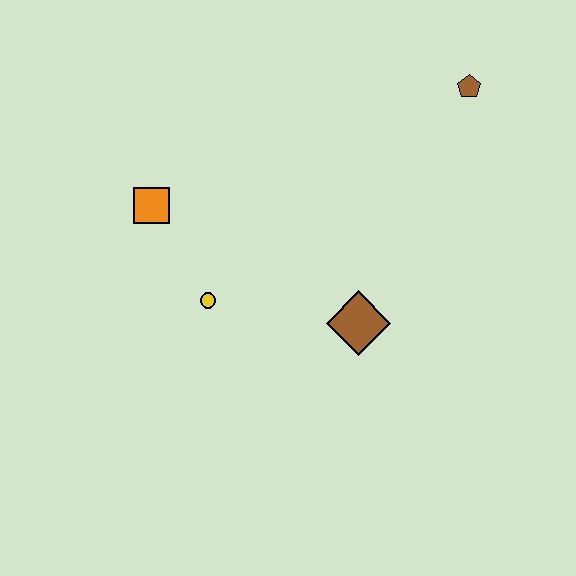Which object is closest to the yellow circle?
The orange square is closest to the yellow circle.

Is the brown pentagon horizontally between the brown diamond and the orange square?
No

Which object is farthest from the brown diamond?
The brown pentagon is farthest from the brown diamond.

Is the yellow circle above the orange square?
No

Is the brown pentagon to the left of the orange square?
No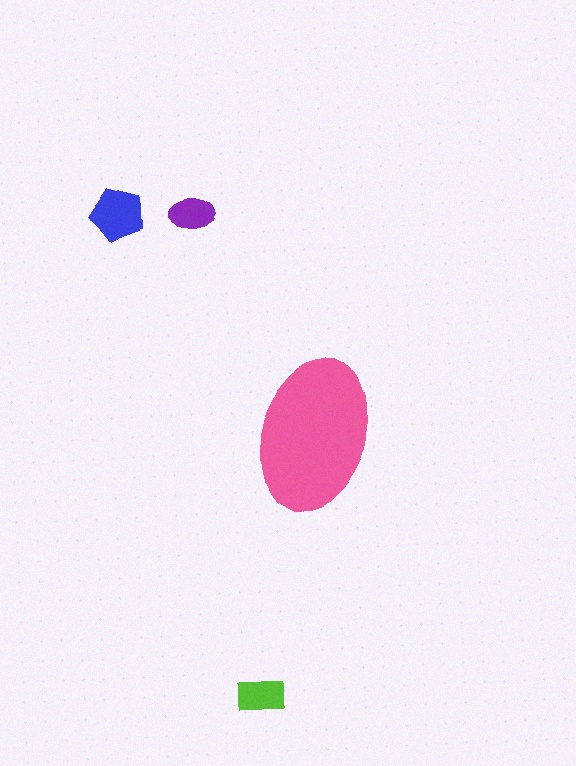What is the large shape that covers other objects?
A pink ellipse.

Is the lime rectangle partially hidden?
No, the lime rectangle is fully visible.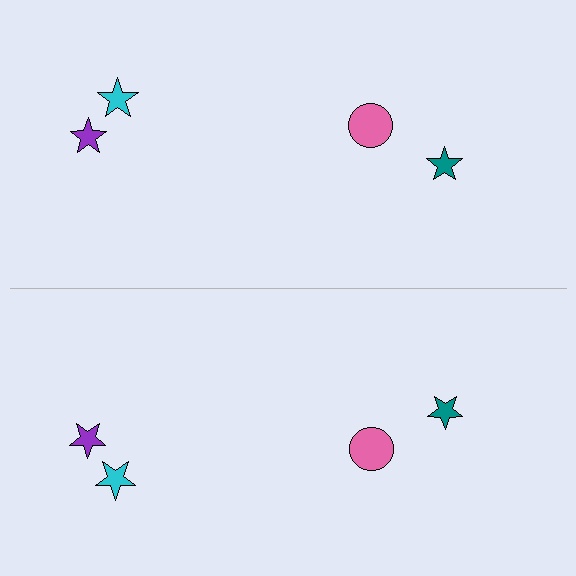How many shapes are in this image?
There are 8 shapes in this image.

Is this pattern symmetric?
Yes, this pattern has bilateral (reflection) symmetry.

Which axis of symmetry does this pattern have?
The pattern has a horizontal axis of symmetry running through the center of the image.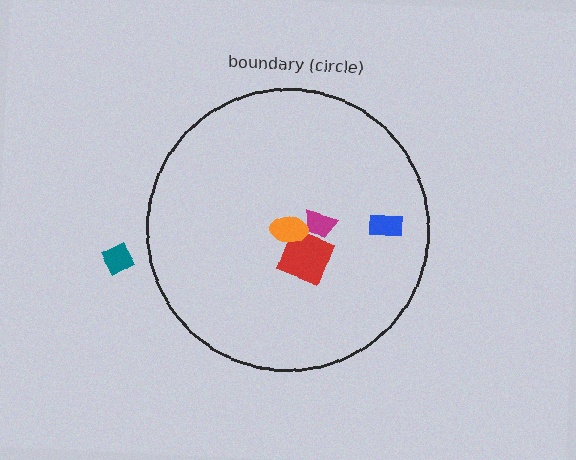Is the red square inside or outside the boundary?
Inside.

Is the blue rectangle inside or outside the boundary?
Inside.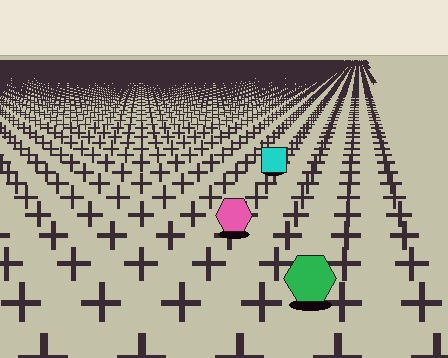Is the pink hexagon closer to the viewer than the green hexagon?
No. The green hexagon is closer — you can tell from the texture gradient: the ground texture is coarser near it.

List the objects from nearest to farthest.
From nearest to farthest: the green hexagon, the pink hexagon, the cyan square.